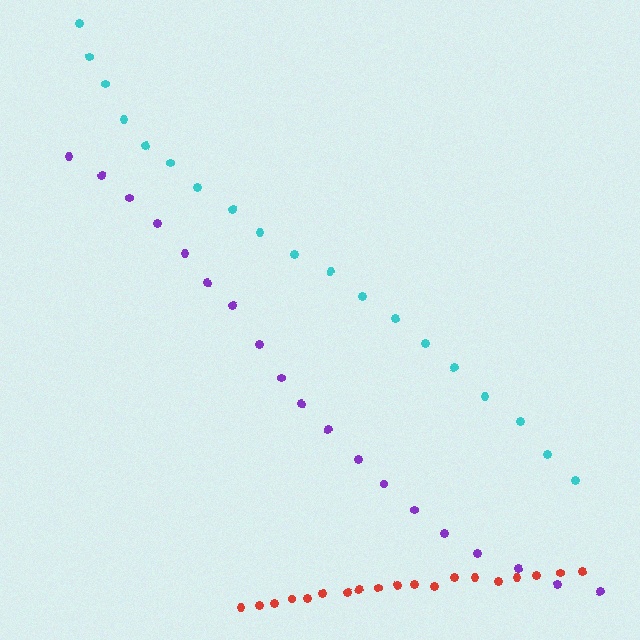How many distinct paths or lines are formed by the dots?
There are 3 distinct paths.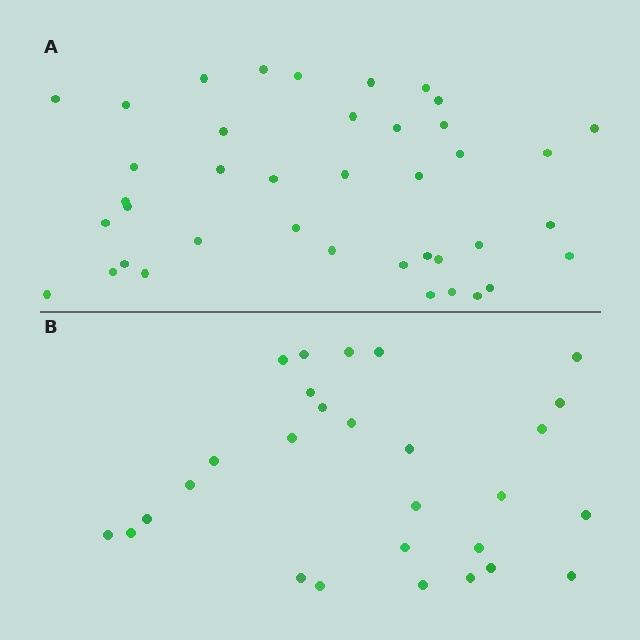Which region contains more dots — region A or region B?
Region A (the top region) has more dots.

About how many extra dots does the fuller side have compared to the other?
Region A has roughly 12 or so more dots than region B.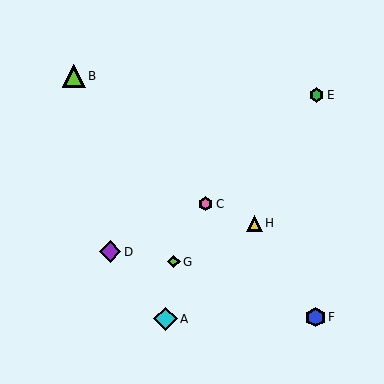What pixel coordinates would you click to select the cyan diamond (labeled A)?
Click at (166, 319) to select the cyan diamond A.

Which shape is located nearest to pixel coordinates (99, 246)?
The purple diamond (labeled D) at (110, 252) is nearest to that location.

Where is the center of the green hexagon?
The center of the green hexagon is at (316, 95).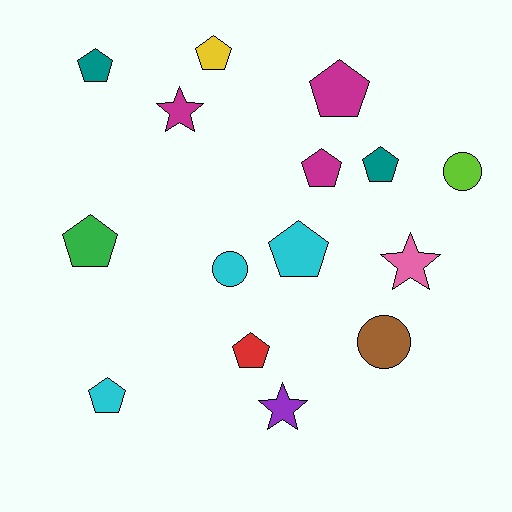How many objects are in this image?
There are 15 objects.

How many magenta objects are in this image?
There are 3 magenta objects.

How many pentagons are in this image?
There are 9 pentagons.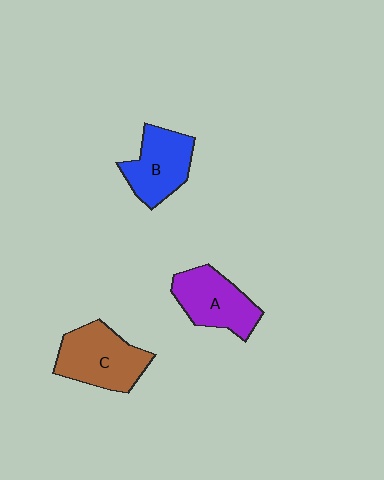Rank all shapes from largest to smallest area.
From largest to smallest: C (brown), A (purple), B (blue).